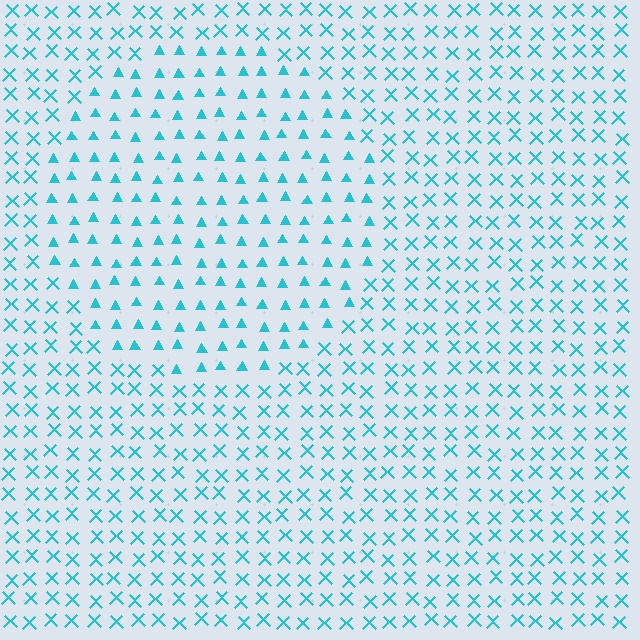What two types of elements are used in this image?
The image uses triangles inside the circle region and X marks outside it.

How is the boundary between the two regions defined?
The boundary is defined by a change in element shape: triangles inside vs. X marks outside. All elements share the same color and spacing.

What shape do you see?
I see a circle.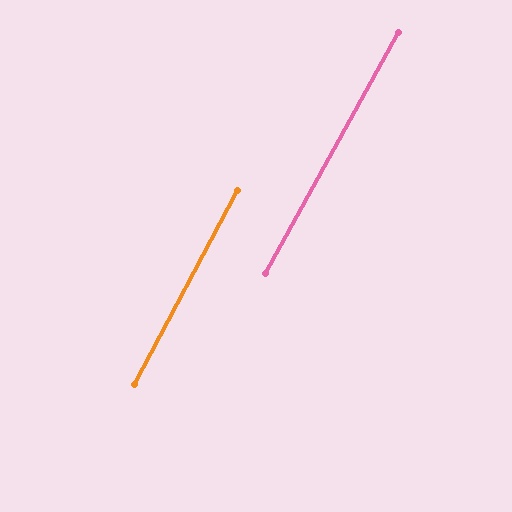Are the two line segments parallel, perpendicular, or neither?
Parallel — their directions differ by only 0.8°.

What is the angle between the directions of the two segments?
Approximately 1 degree.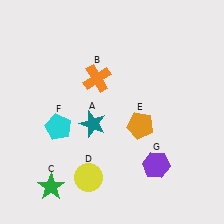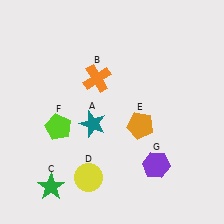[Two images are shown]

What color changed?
The pentagon (F) changed from cyan in Image 1 to lime in Image 2.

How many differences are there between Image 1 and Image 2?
There is 1 difference between the two images.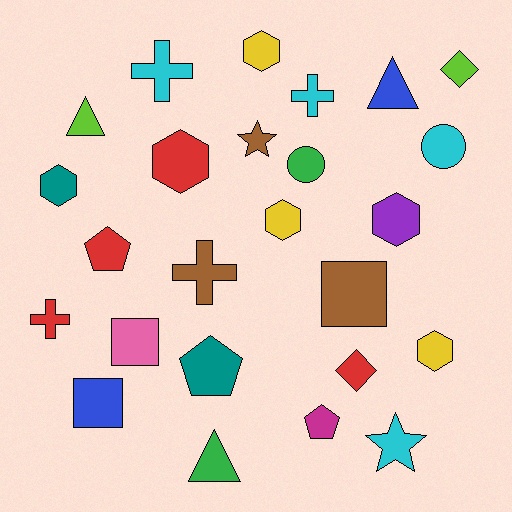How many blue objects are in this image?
There are 2 blue objects.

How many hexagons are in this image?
There are 6 hexagons.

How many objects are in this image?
There are 25 objects.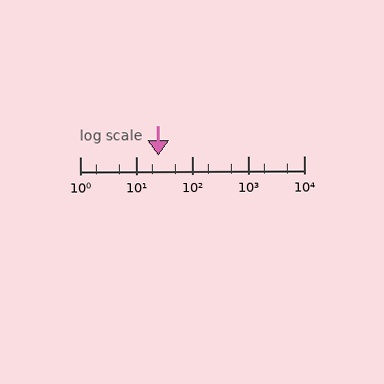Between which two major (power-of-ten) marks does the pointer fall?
The pointer is between 10 and 100.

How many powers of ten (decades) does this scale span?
The scale spans 4 decades, from 1 to 10000.